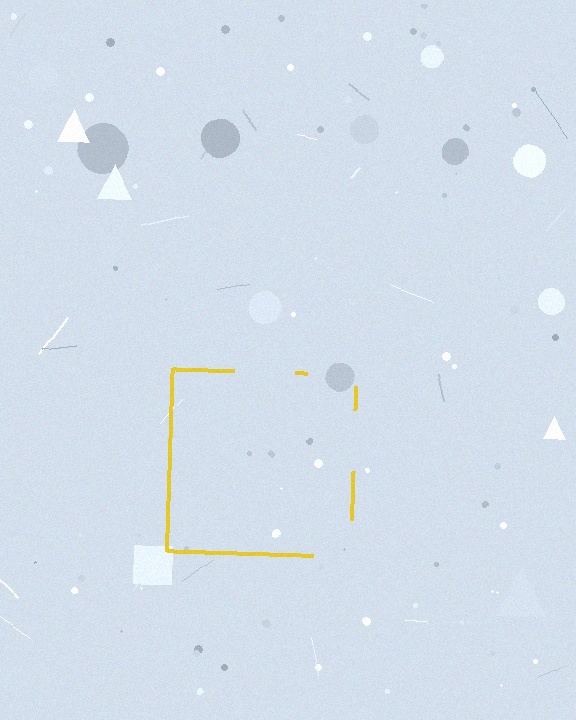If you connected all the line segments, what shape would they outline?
They would outline a square.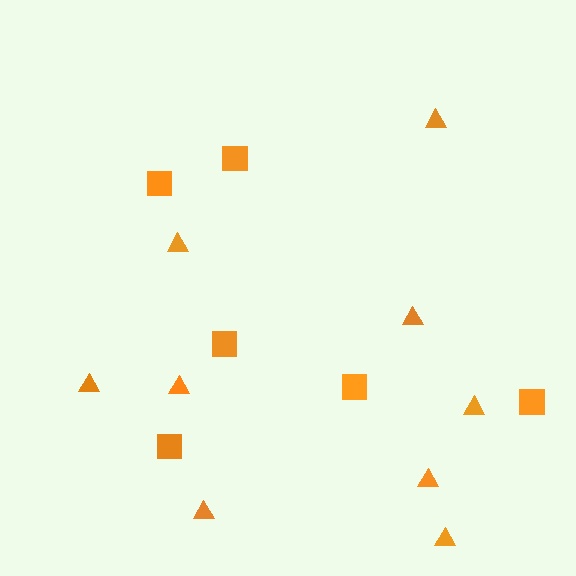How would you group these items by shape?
There are 2 groups: one group of squares (6) and one group of triangles (9).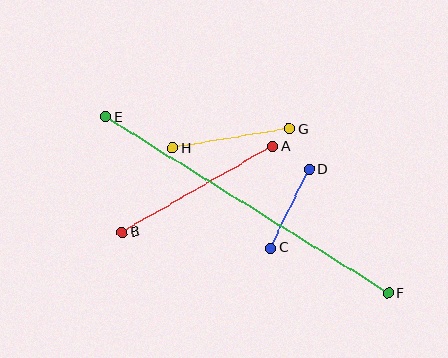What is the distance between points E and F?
The distance is approximately 333 pixels.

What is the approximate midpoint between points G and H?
The midpoint is at approximately (231, 139) pixels.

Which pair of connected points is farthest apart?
Points E and F are farthest apart.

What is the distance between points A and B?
The distance is approximately 173 pixels.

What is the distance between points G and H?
The distance is approximately 118 pixels.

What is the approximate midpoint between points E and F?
The midpoint is at approximately (247, 205) pixels.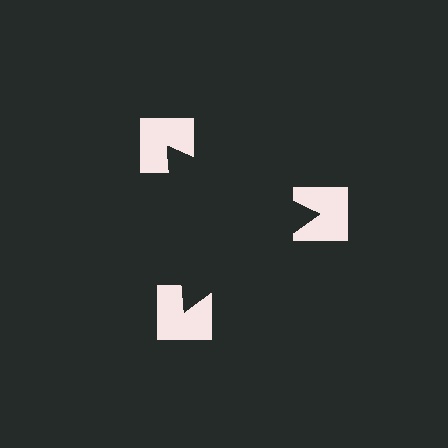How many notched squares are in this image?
There are 3 — one at each vertex of the illusory triangle.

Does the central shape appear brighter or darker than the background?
It typically appears slightly darker than the background, even though no actual brightness change is drawn.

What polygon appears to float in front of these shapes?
An illusory triangle — its edges are inferred from the aligned wedge cuts in the notched squares, not physically drawn.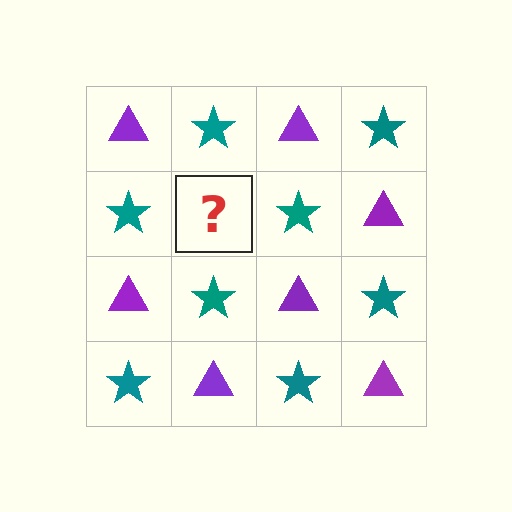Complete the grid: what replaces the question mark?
The question mark should be replaced with a purple triangle.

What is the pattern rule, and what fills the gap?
The rule is that it alternates purple triangle and teal star in a checkerboard pattern. The gap should be filled with a purple triangle.